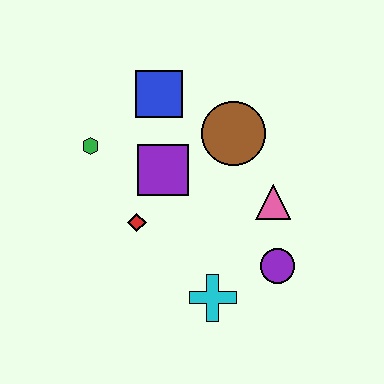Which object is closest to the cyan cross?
The purple circle is closest to the cyan cross.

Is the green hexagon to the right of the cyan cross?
No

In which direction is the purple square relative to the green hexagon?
The purple square is to the right of the green hexagon.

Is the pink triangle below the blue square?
Yes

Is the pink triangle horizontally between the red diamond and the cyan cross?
No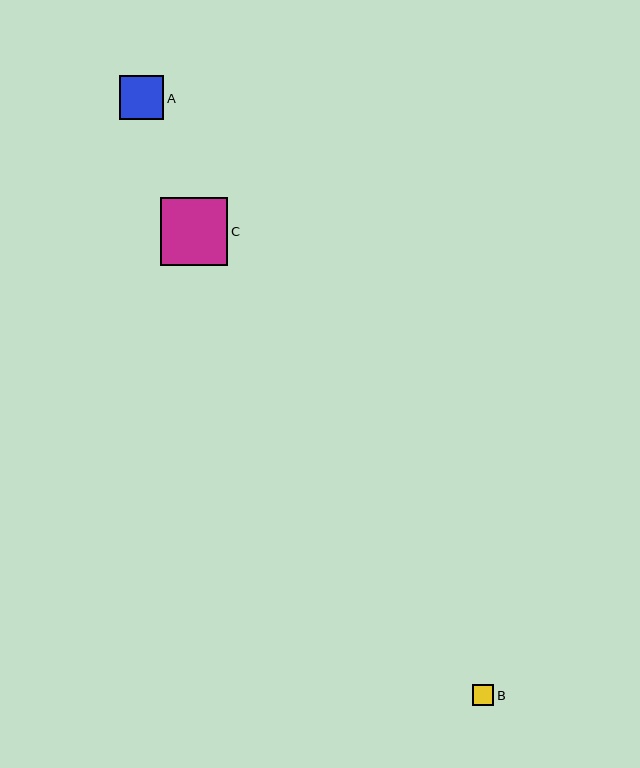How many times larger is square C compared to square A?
Square C is approximately 1.6 times the size of square A.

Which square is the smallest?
Square B is the smallest with a size of approximately 21 pixels.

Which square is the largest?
Square C is the largest with a size of approximately 68 pixels.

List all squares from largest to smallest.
From largest to smallest: C, A, B.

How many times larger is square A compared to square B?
Square A is approximately 2.1 times the size of square B.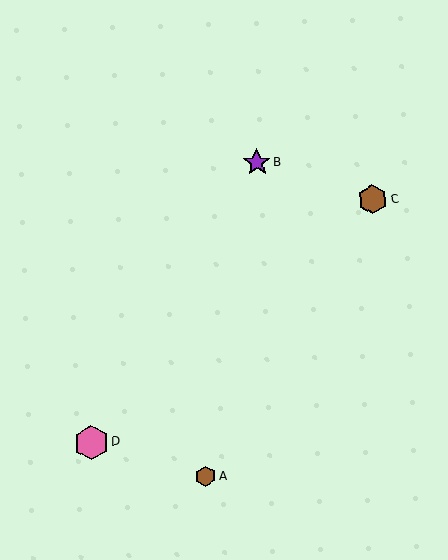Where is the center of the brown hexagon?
The center of the brown hexagon is at (372, 199).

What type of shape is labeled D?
Shape D is a pink hexagon.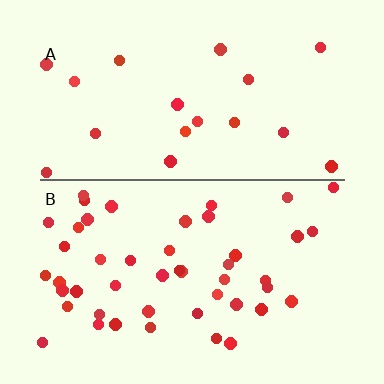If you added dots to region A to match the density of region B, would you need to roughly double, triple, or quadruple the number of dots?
Approximately double.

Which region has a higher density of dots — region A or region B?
B (the bottom).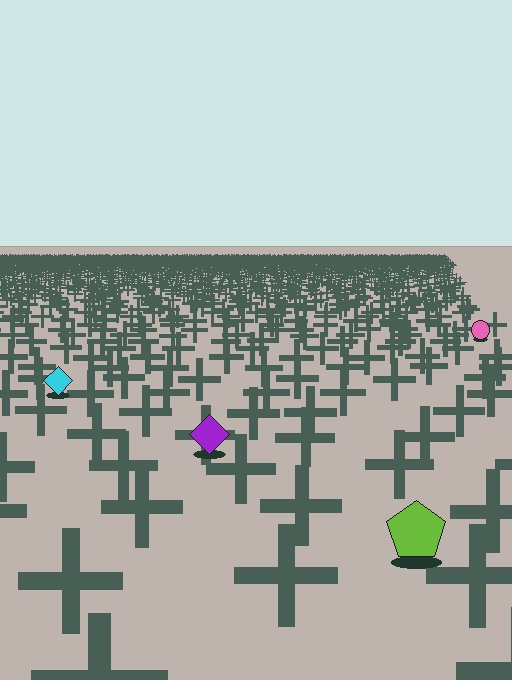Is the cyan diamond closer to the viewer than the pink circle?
Yes. The cyan diamond is closer — you can tell from the texture gradient: the ground texture is coarser near it.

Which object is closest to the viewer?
The lime pentagon is closest. The texture marks near it are larger and more spread out.